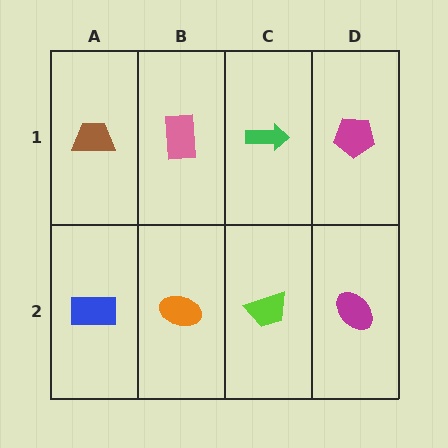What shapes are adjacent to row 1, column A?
A blue rectangle (row 2, column A), a pink rectangle (row 1, column B).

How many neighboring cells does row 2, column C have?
3.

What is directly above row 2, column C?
A green arrow.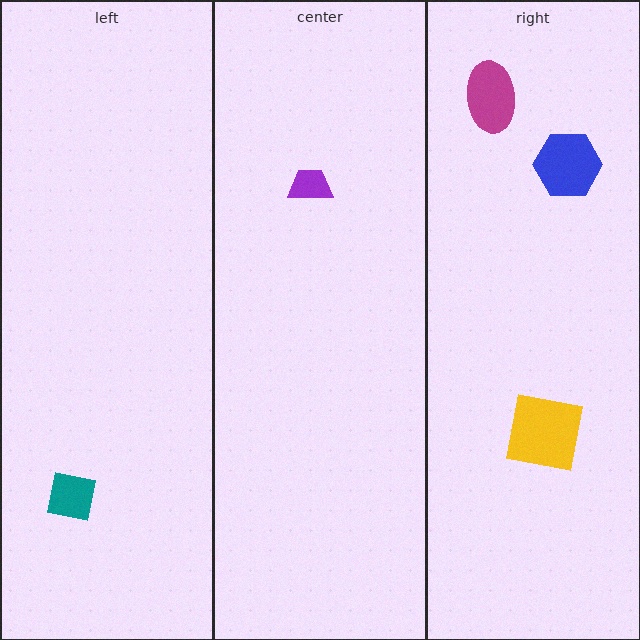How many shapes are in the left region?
1.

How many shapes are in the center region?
1.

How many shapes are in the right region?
3.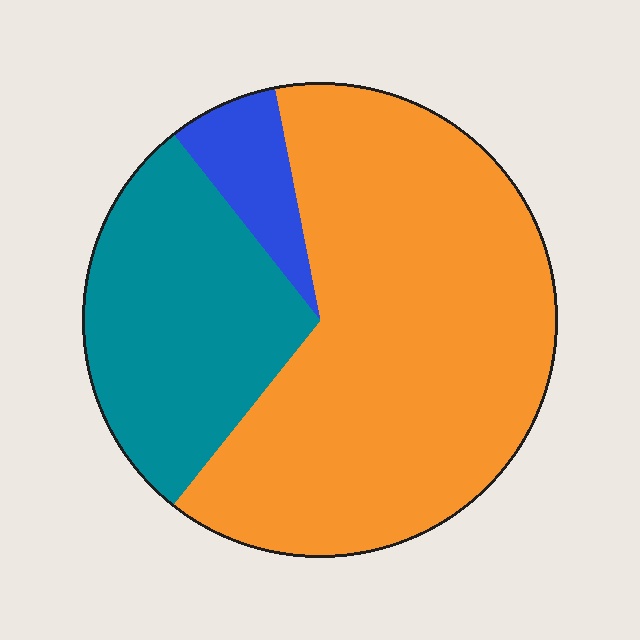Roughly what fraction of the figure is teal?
Teal takes up about one quarter (1/4) of the figure.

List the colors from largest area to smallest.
From largest to smallest: orange, teal, blue.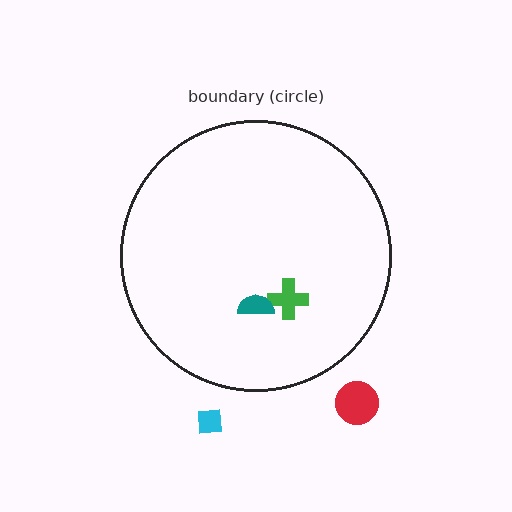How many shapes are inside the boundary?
2 inside, 2 outside.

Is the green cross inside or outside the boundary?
Inside.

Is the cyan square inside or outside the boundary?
Outside.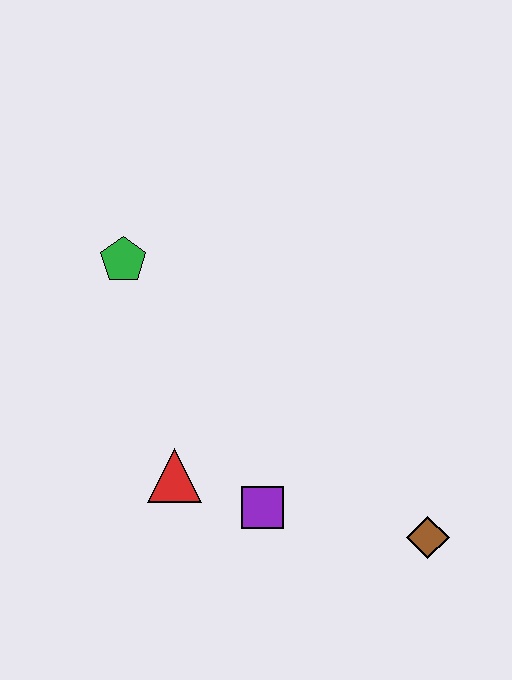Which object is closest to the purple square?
The red triangle is closest to the purple square.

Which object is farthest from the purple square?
The green pentagon is farthest from the purple square.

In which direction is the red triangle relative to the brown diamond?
The red triangle is to the left of the brown diamond.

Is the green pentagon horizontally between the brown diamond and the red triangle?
No